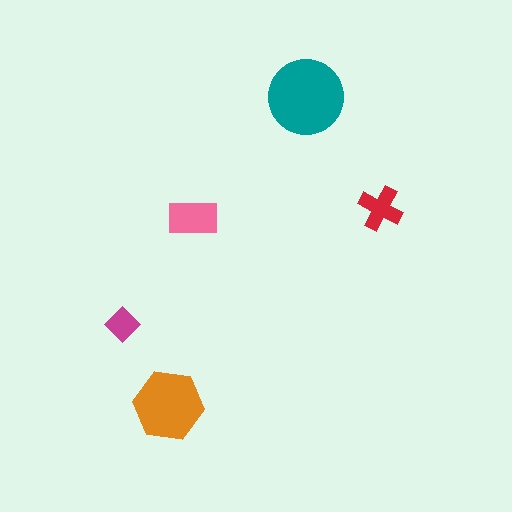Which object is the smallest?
The magenta diamond.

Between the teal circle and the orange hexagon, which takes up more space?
The teal circle.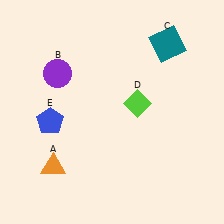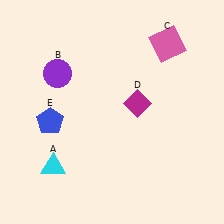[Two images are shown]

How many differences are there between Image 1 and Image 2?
There are 3 differences between the two images.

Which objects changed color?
A changed from orange to cyan. C changed from teal to pink. D changed from lime to magenta.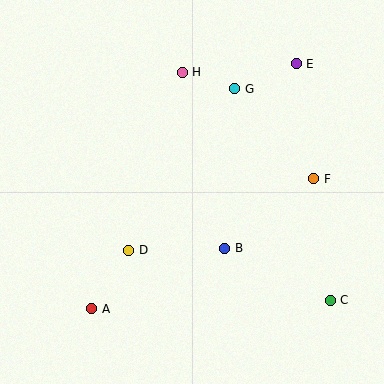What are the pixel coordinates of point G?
Point G is at (235, 89).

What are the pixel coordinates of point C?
Point C is at (330, 300).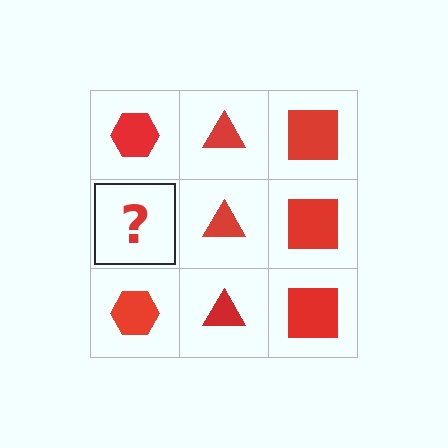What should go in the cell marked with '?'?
The missing cell should contain a red hexagon.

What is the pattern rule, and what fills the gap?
The rule is that each column has a consistent shape. The gap should be filled with a red hexagon.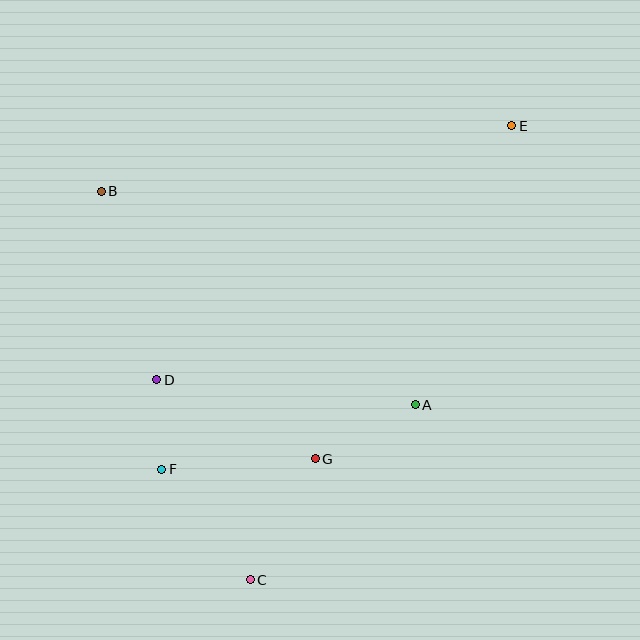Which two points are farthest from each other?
Points C and E are farthest from each other.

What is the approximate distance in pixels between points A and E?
The distance between A and E is approximately 295 pixels.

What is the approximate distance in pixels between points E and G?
The distance between E and G is approximately 387 pixels.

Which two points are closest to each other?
Points D and F are closest to each other.